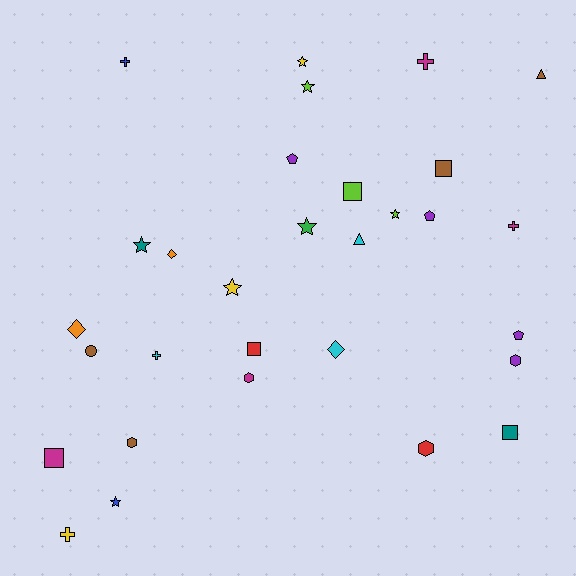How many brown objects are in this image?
There are 4 brown objects.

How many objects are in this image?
There are 30 objects.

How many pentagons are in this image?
There are 3 pentagons.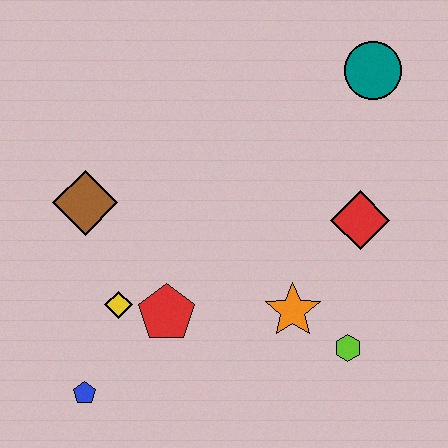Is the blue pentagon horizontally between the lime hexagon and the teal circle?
No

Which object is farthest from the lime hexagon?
The brown diamond is farthest from the lime hexagon.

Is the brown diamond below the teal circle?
Yes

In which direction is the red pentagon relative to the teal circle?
The red pentagon is below the teal circle.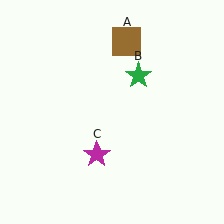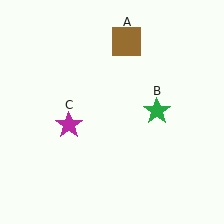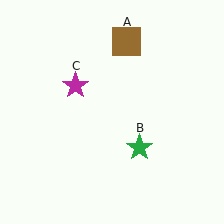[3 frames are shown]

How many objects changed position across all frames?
2 objects changed position: green star (object B), magenta star (object C).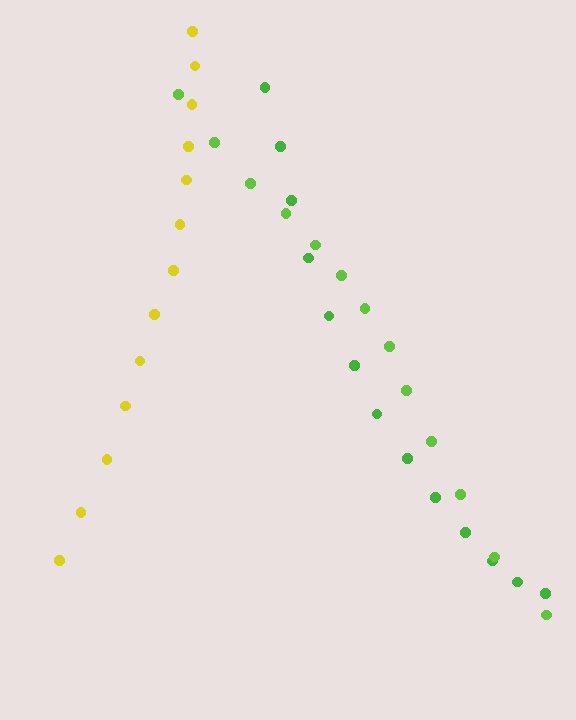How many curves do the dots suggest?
There are 3 distinct paths.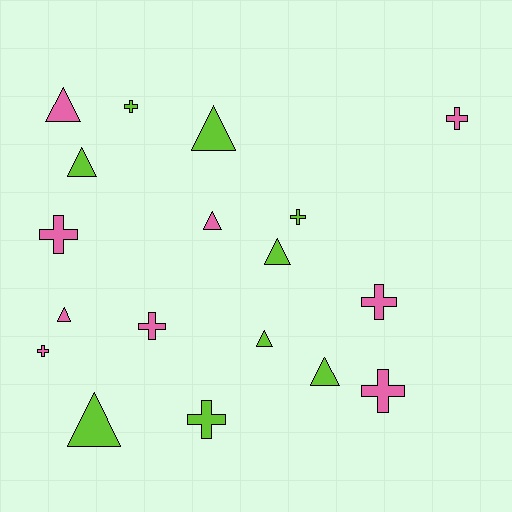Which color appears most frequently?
Pink, with 9 objects.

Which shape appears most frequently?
Cross, with 9 objects.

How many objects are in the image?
There are 18 objects.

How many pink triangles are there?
There are 3 pink triangles.